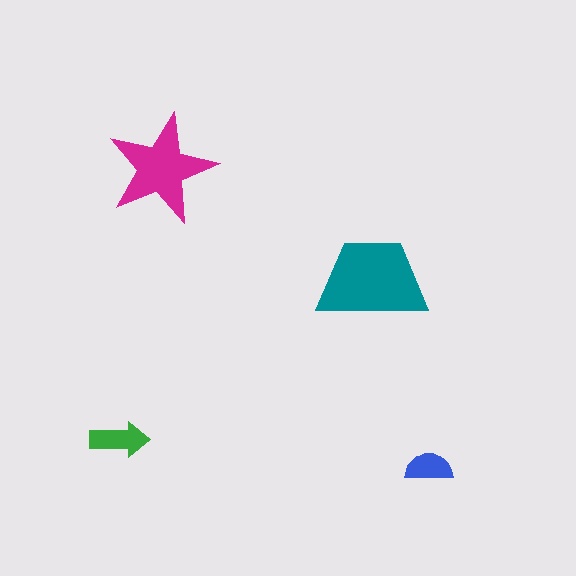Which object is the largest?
The teal trapezoid.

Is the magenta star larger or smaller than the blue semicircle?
Larger.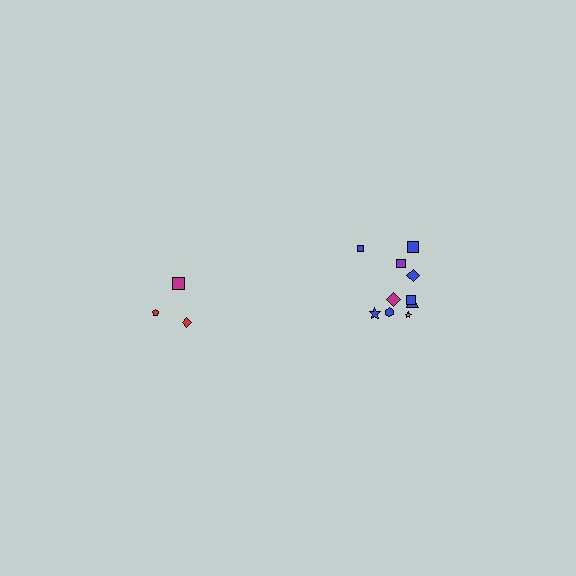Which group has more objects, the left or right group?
The right group.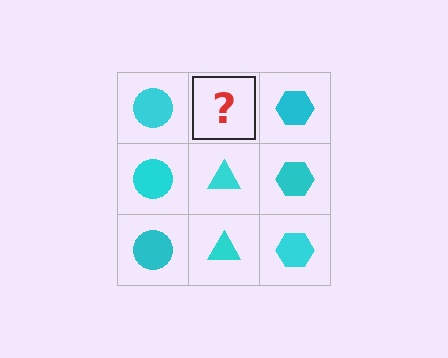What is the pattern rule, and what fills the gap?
The rule is that each column has a consistent shape. The gap should be filled with a cyan triangle.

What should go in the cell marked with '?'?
The missing cell should contain a cyan triangle.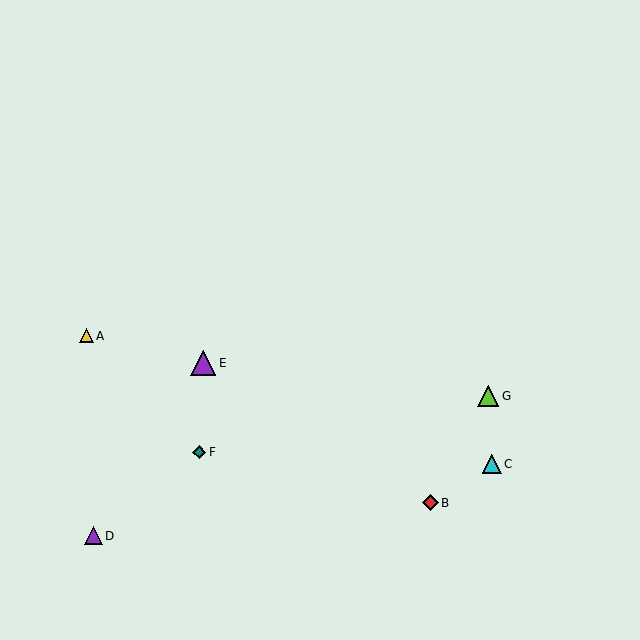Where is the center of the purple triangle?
The center of the purple triangle is at (94, 536).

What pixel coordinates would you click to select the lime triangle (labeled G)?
Click at (488, 396) to select the lime triangle G.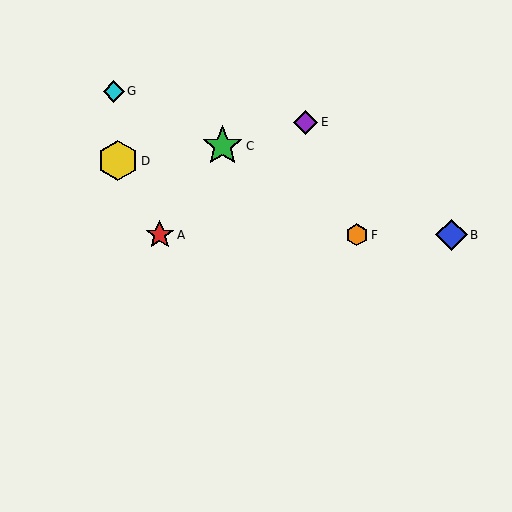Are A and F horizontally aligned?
Yes, both are at y≈235.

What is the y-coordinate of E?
Object E is at y≈122.